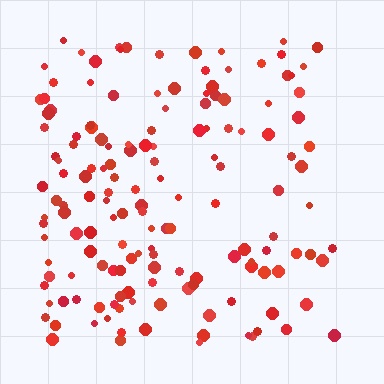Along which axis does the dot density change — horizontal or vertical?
Horizontal.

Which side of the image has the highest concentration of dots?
The left.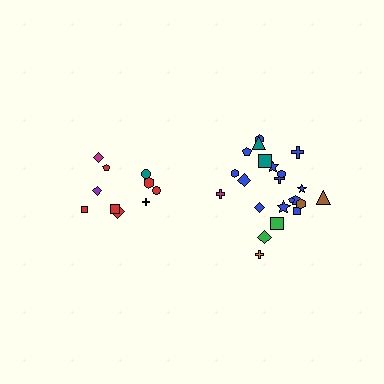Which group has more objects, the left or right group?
The right group.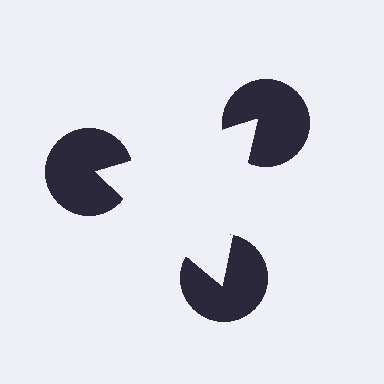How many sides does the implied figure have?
3 sides.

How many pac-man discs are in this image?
There are 3 — one at each vertex of the illusory triangle.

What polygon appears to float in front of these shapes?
An illusory triangle — its edges are inferred from the aligned wedge cuts in the pac-man discs, not physically drawn.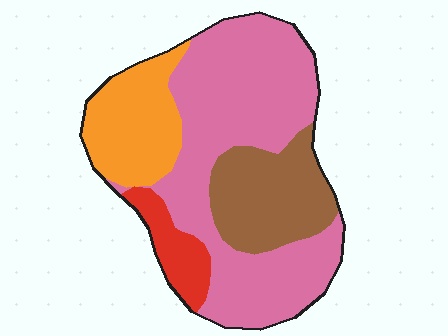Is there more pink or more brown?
Pink.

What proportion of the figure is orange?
Orange covers roughly 20% of the figure.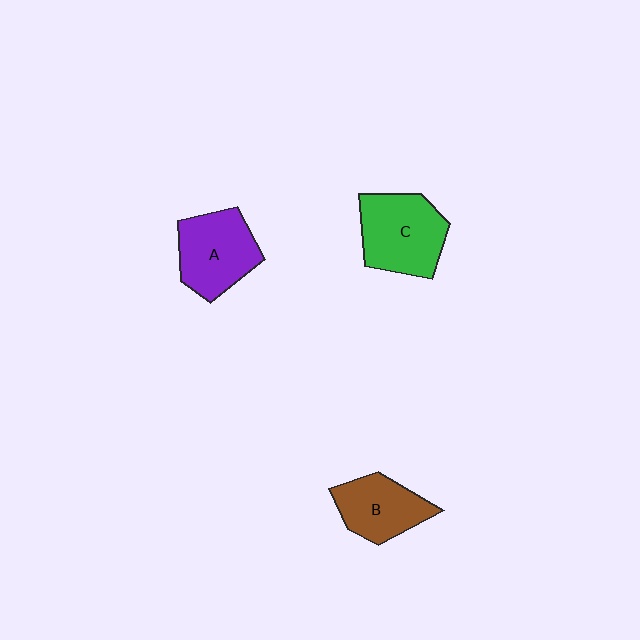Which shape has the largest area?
Shape C (green).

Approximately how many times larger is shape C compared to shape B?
Approximately 1.3 times.